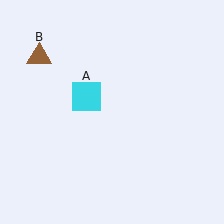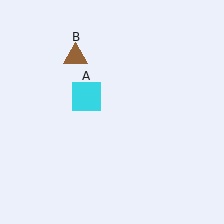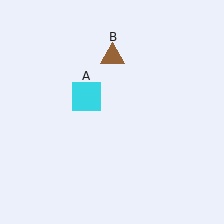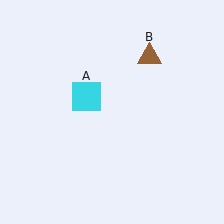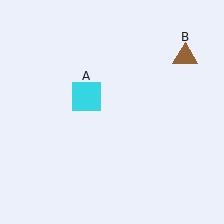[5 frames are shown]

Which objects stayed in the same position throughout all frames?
Cyan square (object A) remained stationary.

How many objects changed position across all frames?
1 object changed position: brown triangle (object B).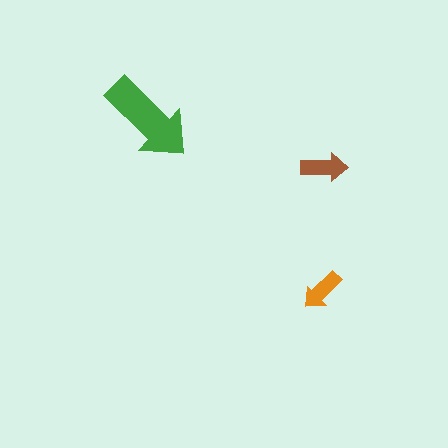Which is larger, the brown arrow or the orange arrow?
The brown one.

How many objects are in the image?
There are 3 objects in the image.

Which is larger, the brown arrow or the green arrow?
The green one.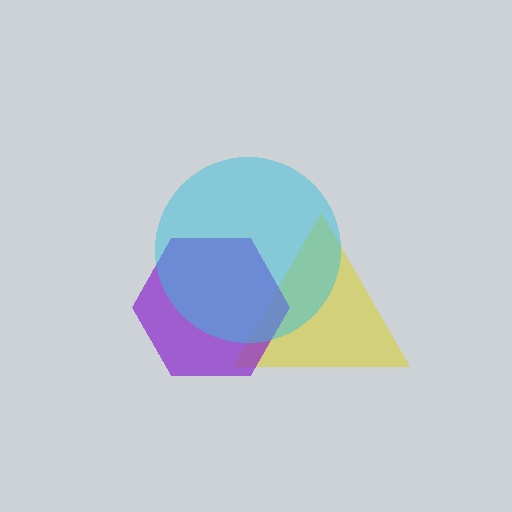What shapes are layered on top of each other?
The layered shapes are: a yellow triangle, a purple hexagon, a cyan circle.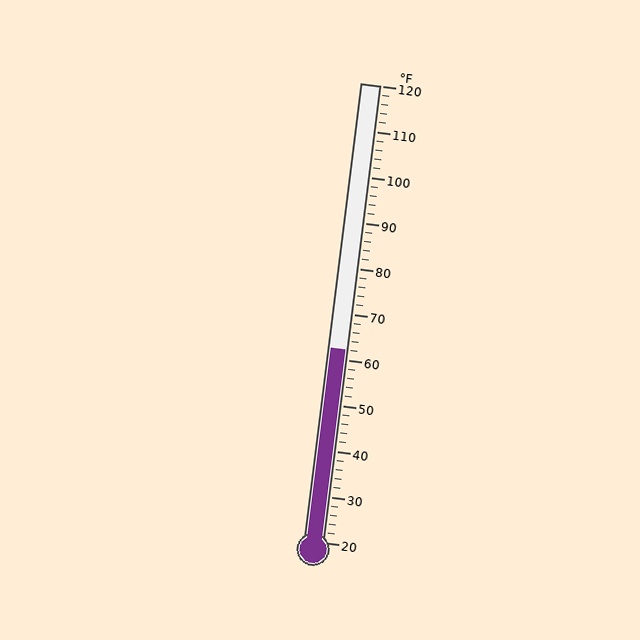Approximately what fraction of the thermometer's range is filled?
The thermometer is filled to approximately 40% of its range.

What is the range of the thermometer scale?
The thermometer scale ranges from 20°F to 120°F.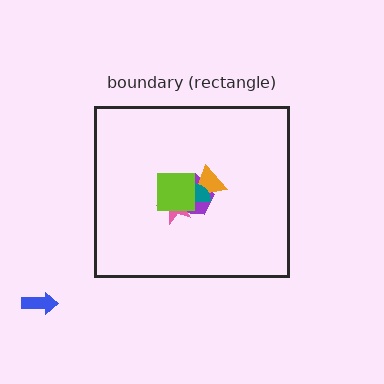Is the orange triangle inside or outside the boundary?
Inside.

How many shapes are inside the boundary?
5 inside, 1 outside.